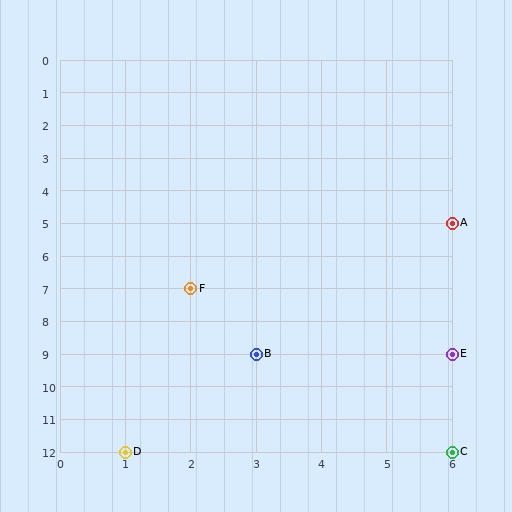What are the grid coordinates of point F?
Point F is at grid coordinates (2, 7).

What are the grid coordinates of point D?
Point D is at grid coordinates (1, 12).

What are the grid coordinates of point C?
Point C is at grid coordinates (6, 12).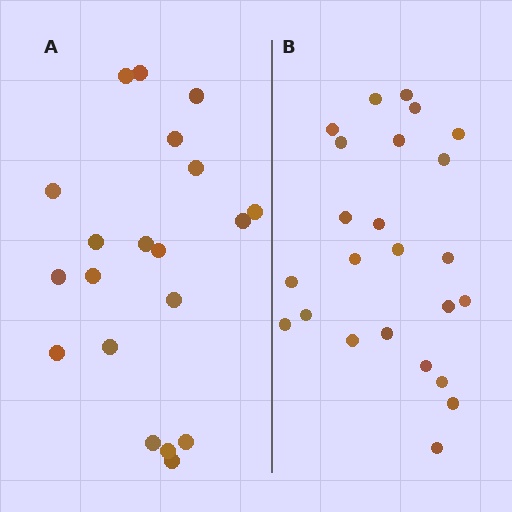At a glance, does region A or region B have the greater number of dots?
Region B (the right region) has more dots.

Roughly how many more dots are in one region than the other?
Region B has about 4 more dots than region A.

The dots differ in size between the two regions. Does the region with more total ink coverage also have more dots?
No. Region A has more total ink coverage because its dots are larger, but region B actually contains more individual dots. Total area can be misleading — the number of items is what matters here.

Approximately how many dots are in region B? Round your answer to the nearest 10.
About 20 dots. (The exact count is 24, which rounds to 20.)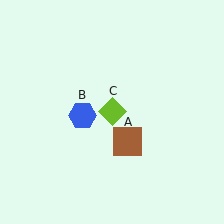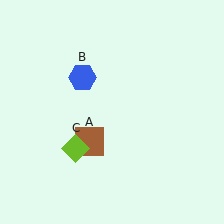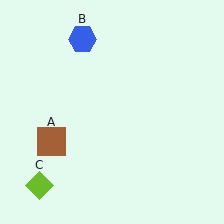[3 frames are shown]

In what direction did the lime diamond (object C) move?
The lime diamond (object C) moved down and to the left.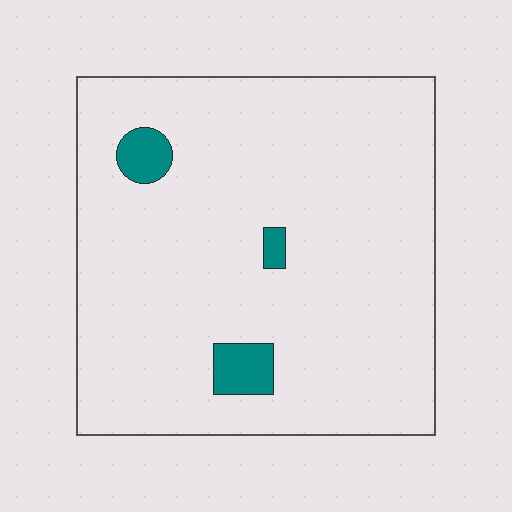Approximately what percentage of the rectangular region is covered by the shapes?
Approximately 5%.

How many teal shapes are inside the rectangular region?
3.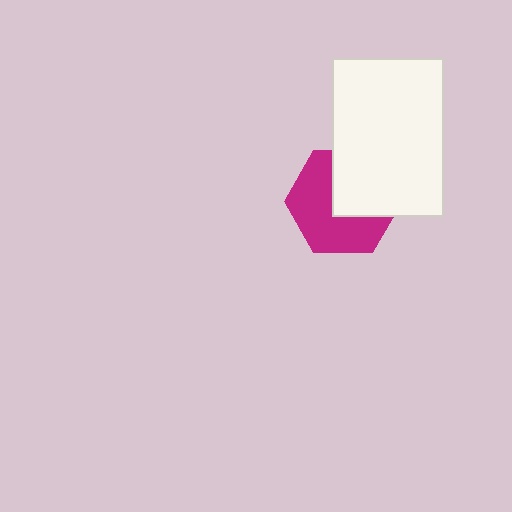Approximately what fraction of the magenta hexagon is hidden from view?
Roughly 43% of the magenta hexagon is hidden behind the white rectangle.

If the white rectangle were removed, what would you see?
You would see the complete magenta hexagon.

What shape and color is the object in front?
The object in front is a white rectangle.